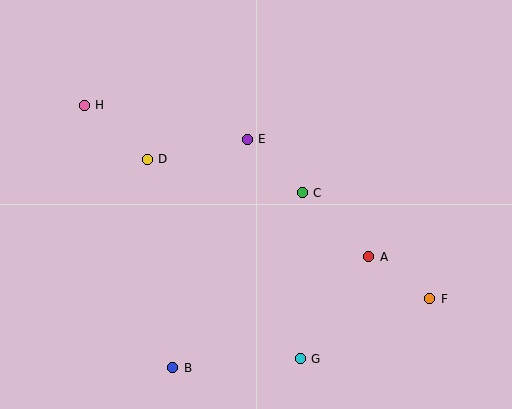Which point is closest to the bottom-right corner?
Point F is closest to the bottom-right corner.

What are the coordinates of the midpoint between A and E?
The midpoint between A and E is at (308, 198).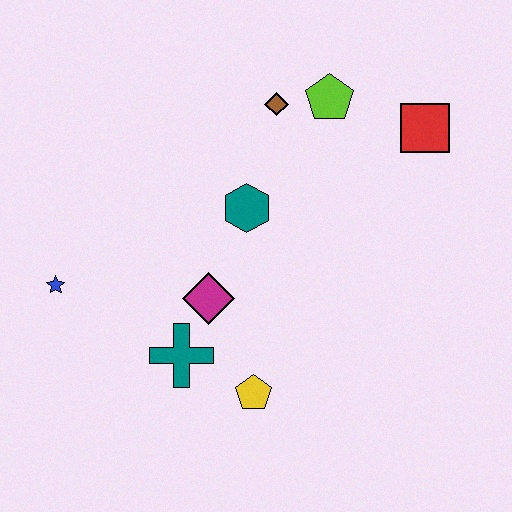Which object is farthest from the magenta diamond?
The red square is farthest from the magenta diamond.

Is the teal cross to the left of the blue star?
No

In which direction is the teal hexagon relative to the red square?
The teal hexagon is to the left of the red square.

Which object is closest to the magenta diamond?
The teal cross is closest to the magenta diamond.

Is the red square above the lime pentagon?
No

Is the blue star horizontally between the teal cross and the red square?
No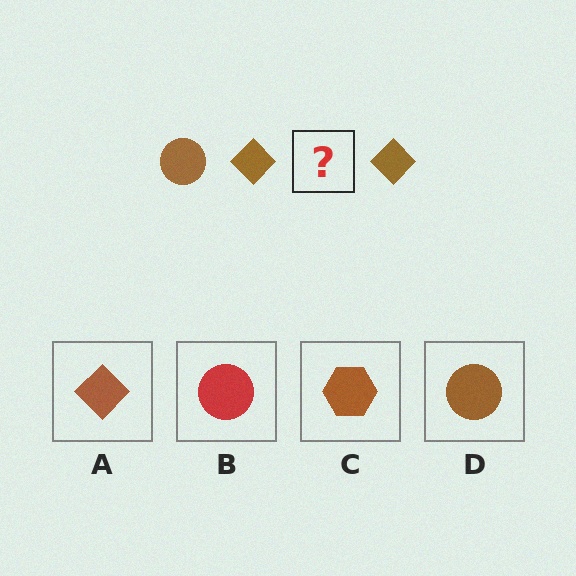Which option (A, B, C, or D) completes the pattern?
D.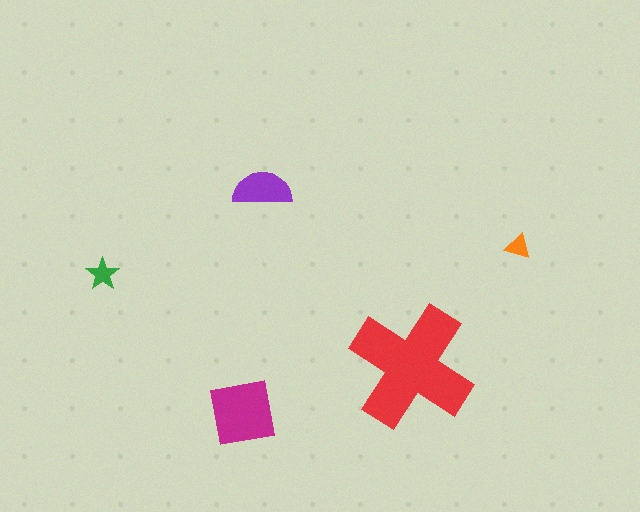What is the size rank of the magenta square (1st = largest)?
2nd.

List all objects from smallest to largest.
The orange triangle, the green star, the purple semicircle, the magenta square, the red cross.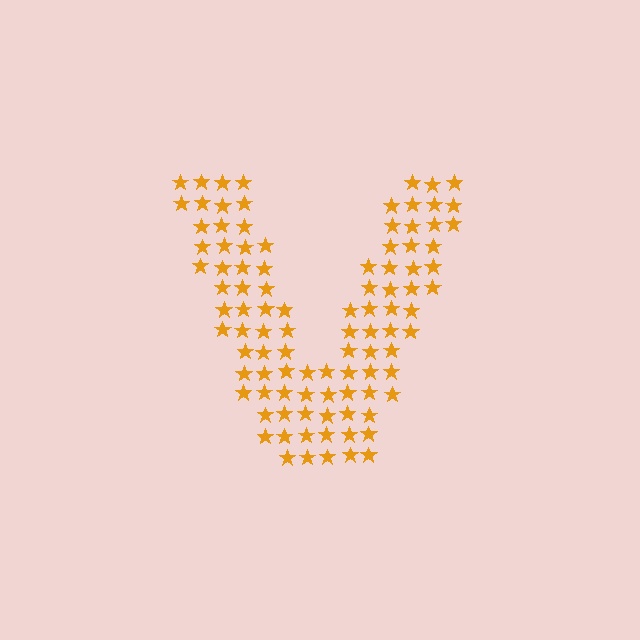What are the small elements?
The small elements are stars.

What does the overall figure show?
The overall figure shows the letter V.